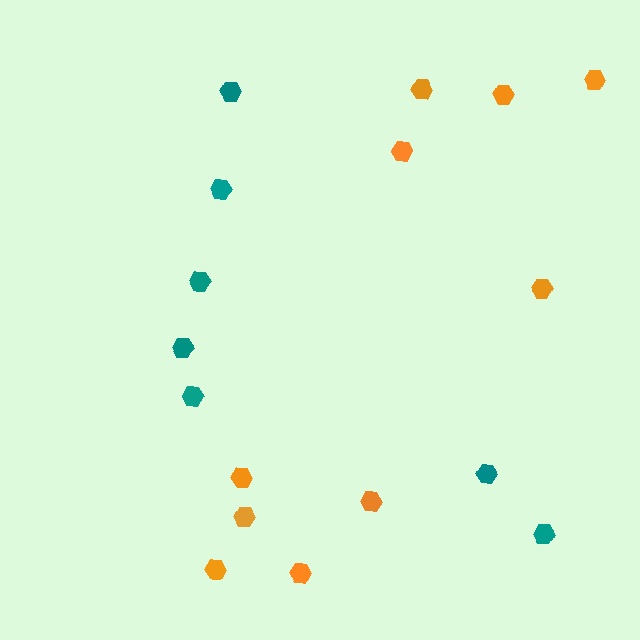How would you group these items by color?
There are 2 groups: one group of teal hexagons (7) and one group of orange hexagons (10).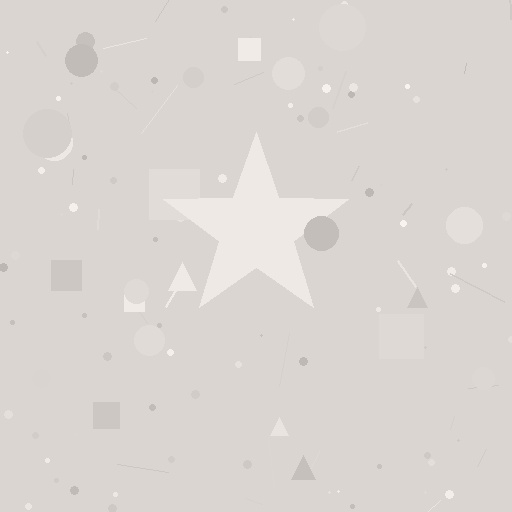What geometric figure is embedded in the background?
A star is embedded in the background.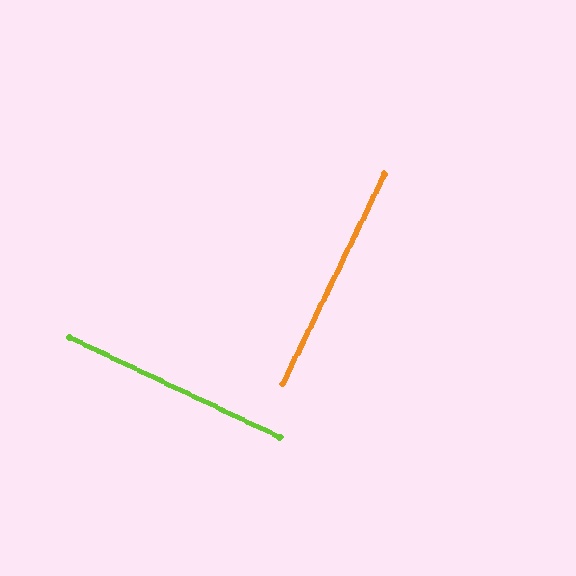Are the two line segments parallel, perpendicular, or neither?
Perpendicular — they meet at approximately 89°.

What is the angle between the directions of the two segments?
Approximately 89 degrees.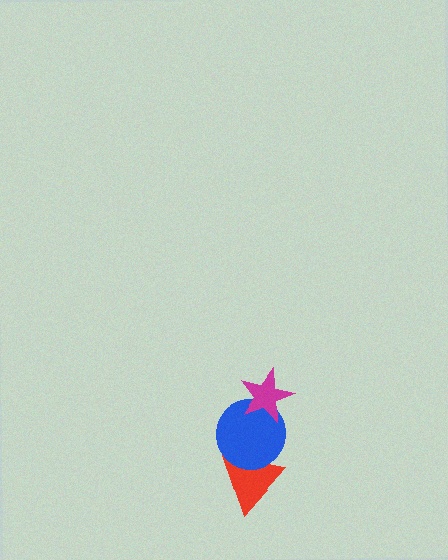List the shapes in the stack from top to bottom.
From top to bottom: the magenta star, the blue circle, the red triangle.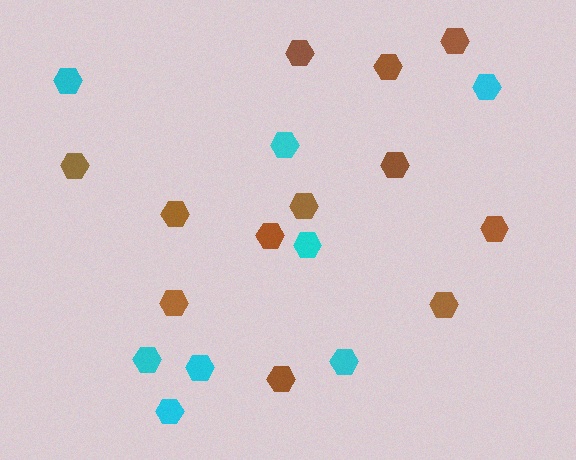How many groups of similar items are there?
There are 2 groups: one group of brown hexagons (12) and one group of cyan hexagons (8).